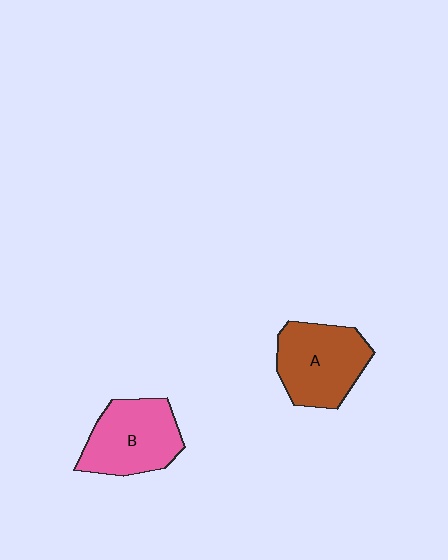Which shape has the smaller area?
Shape B (pink).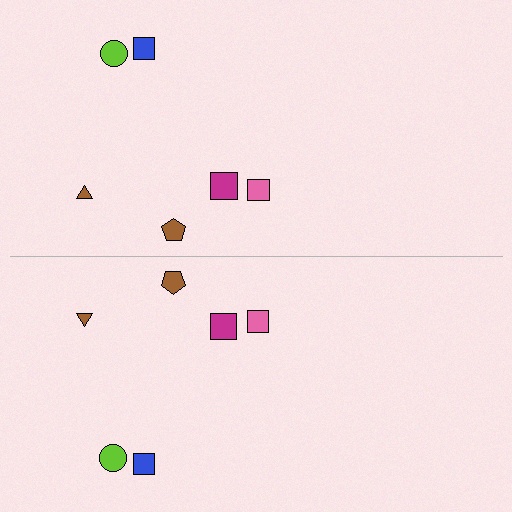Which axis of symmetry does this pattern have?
The pattern has a horizontal axis of symmetry running through the center of the image.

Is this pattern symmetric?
Yes, this pattern has bilateral (reflection) symmetry.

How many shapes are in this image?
There are 12 shapes in this image.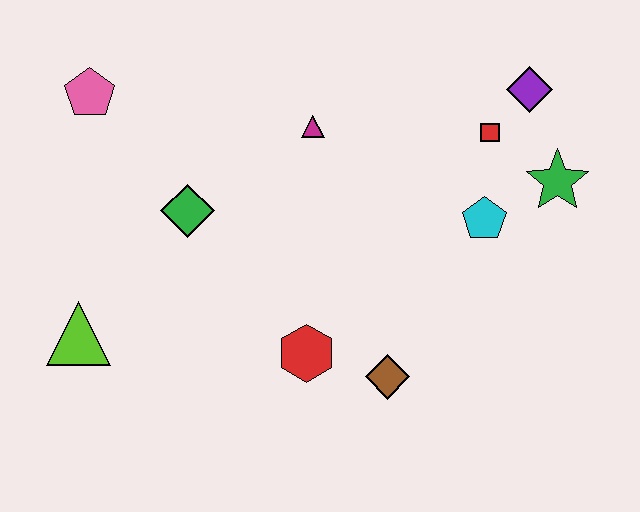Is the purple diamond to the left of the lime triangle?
No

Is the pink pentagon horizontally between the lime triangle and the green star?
Yes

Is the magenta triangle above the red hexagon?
Yes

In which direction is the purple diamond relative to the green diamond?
The purple diamond is to the right of the green diamond.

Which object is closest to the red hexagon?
The brown diamond is closest to the red hexagon.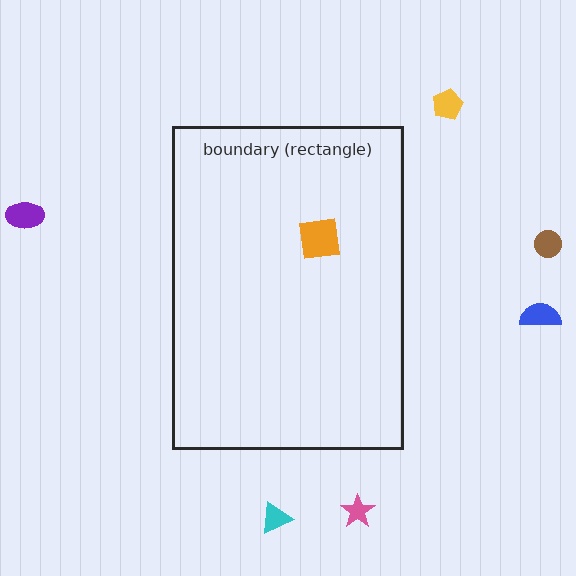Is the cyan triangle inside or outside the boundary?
Outside.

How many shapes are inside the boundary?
1 inside, 6 outside.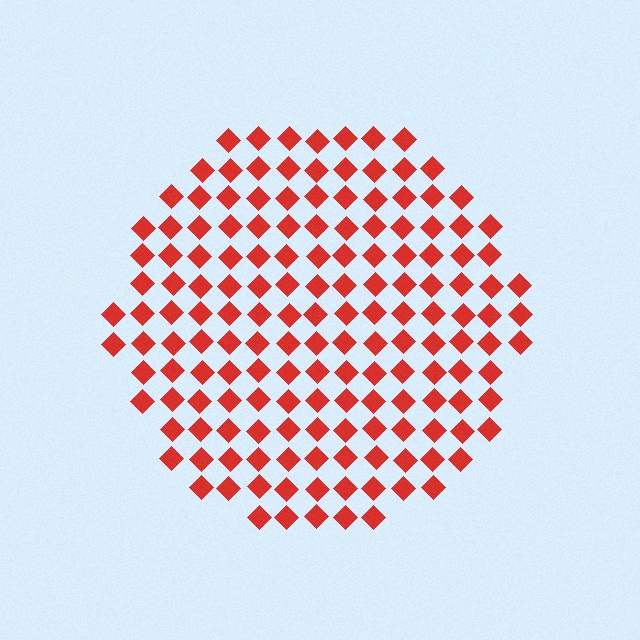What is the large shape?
The large shape is a circle.